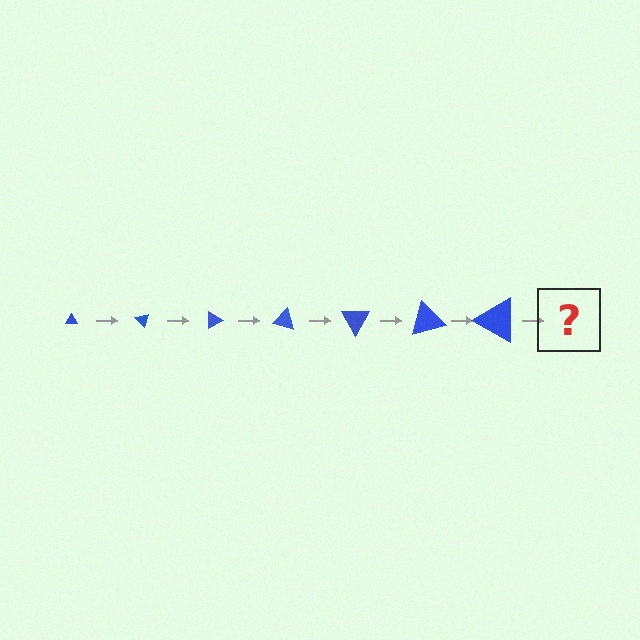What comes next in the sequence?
The next element should be a triangle, larger than the previous one and rotated 315 degrees from the start.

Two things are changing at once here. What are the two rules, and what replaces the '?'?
The two rules are that the triangle grows larger each step and it rotates 45 degrees each step. The '?' should be a triangle, larger than the previous one and rotated 315 degrees from the start.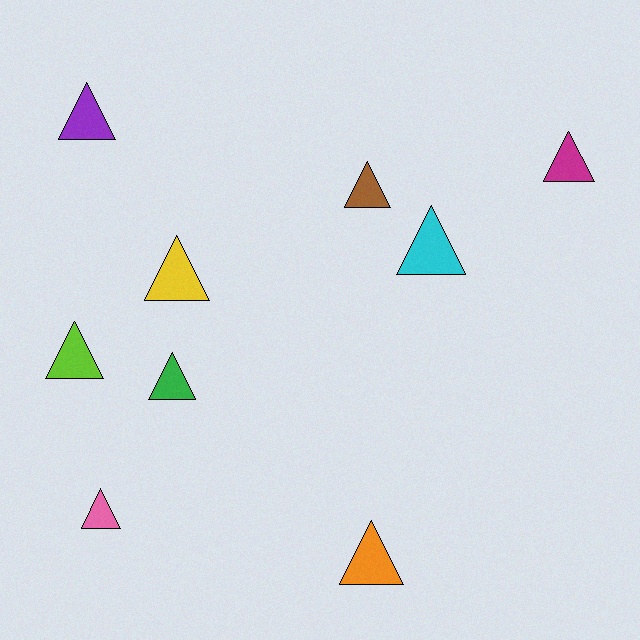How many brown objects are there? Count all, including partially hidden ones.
There is 1 brown object.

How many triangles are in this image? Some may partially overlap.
There are 9 triangles.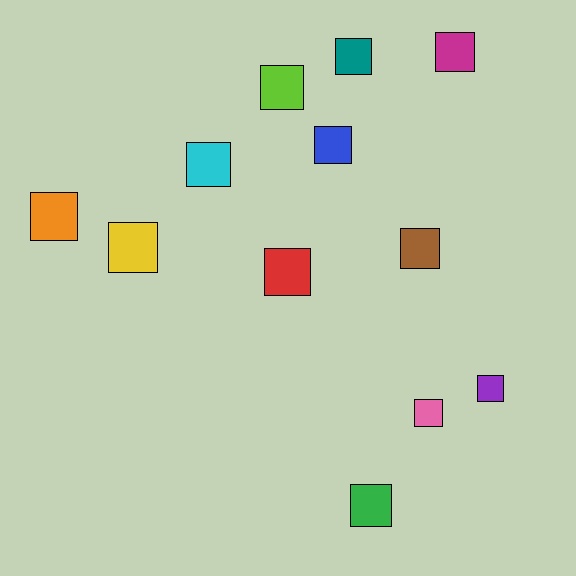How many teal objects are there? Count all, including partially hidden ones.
There is 1 teal object.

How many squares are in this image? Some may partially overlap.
There are 12 squares.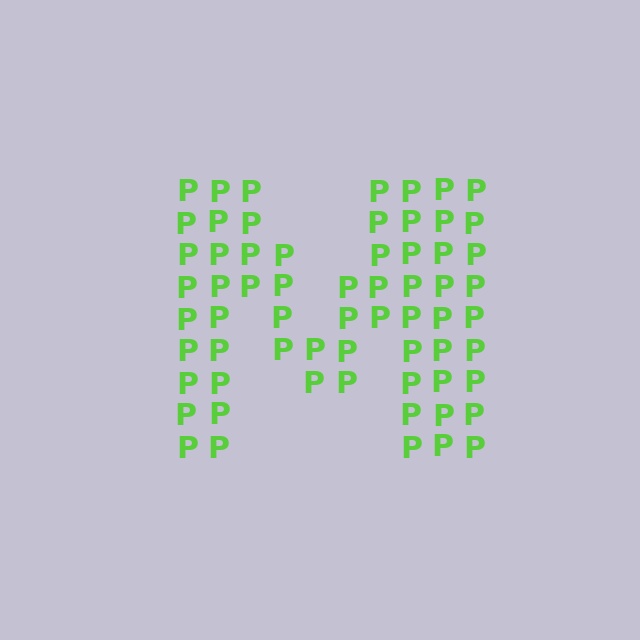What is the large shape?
The large shape is the letter M.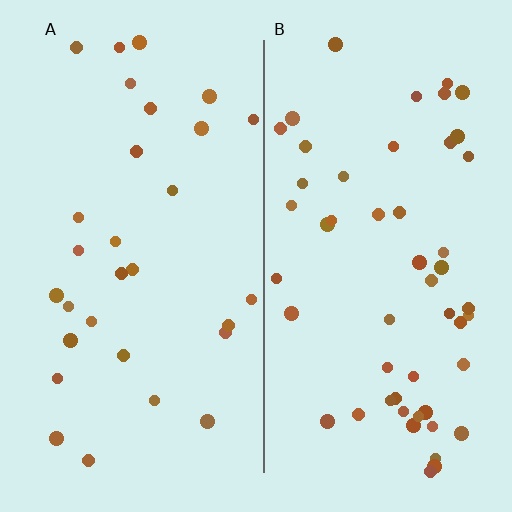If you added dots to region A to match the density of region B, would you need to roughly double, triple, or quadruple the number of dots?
Approximately double.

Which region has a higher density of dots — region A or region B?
B (the right).